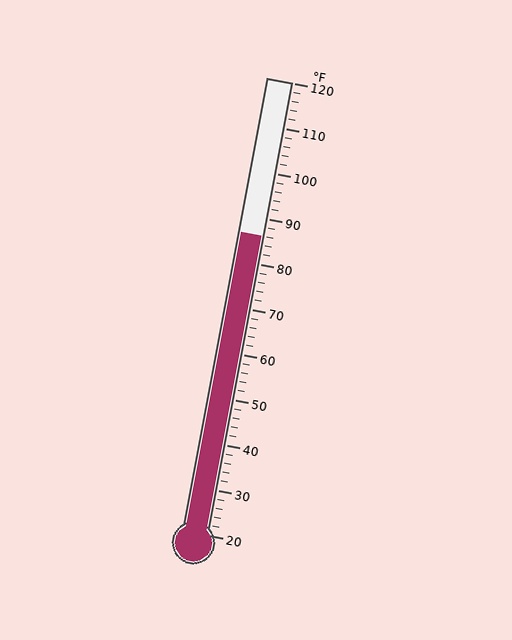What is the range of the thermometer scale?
The thermometer scale ranges from 20°F to 120°F.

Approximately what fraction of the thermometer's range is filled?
The thermometer is filled to approximately 65% of its range.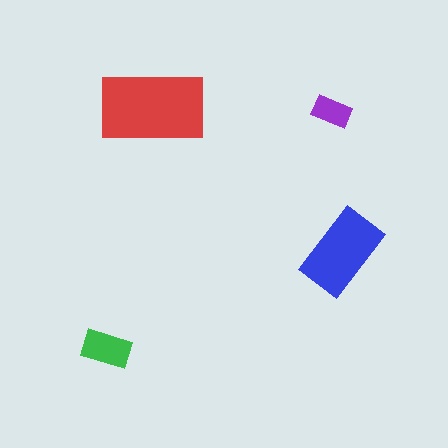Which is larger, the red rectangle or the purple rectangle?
The red one.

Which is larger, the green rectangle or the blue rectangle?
The blue one.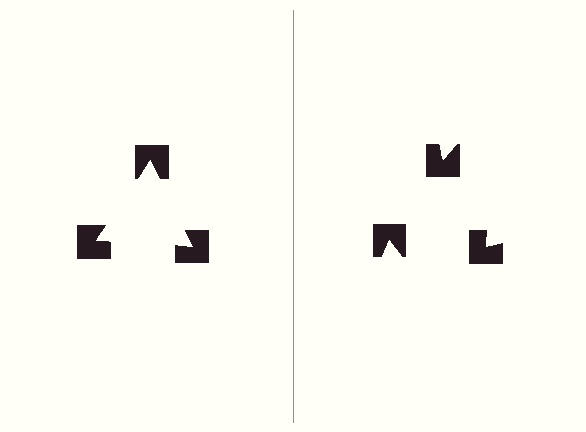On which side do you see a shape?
An illusory triangle appears on the left side. On the right side the wedge cuts are rotated, so no coherent shape forms.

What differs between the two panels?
The notched squares are positioned identically on both sides; only the wedge orientations differ. On the left they align to a triangle; on the right they are misaligned.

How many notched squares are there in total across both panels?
6 — 3 on each side.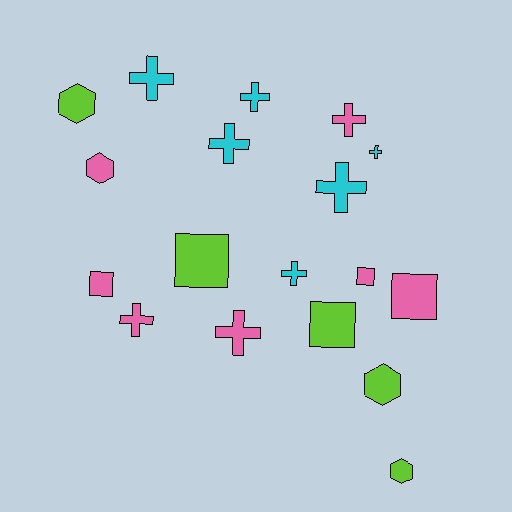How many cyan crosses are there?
There are 6 cyan crosses.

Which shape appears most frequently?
Cross, with 9 objects.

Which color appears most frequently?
Pink, with 7 objects.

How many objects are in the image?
There are 18 objects.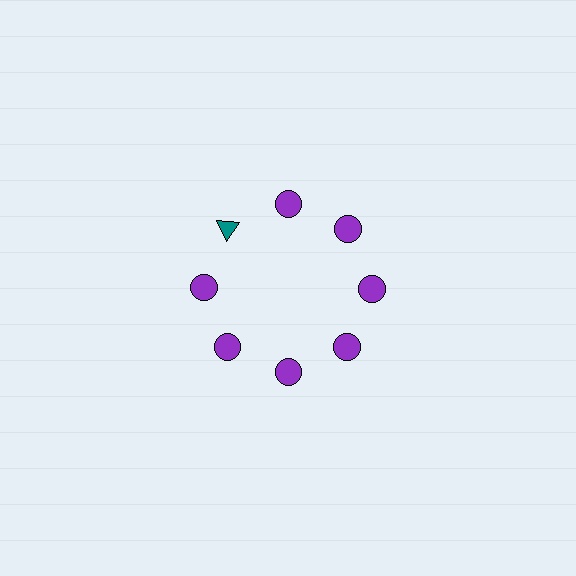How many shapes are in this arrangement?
There are 8 shapes arranged in a ring pattern.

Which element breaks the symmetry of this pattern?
The teal triangle at roughly the 10 o'clock position breaks the symmetry. All other shapes are purple circles.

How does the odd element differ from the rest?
It differs in both color (teal instead of purple) and shape (triangle instead of circle).